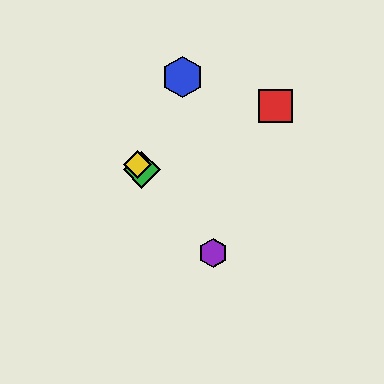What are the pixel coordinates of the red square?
The red square is at (276, 106).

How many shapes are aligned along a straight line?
3 shapes (the green diamond, the yellow diamond, the purple hexagon) are aligned along a straight line.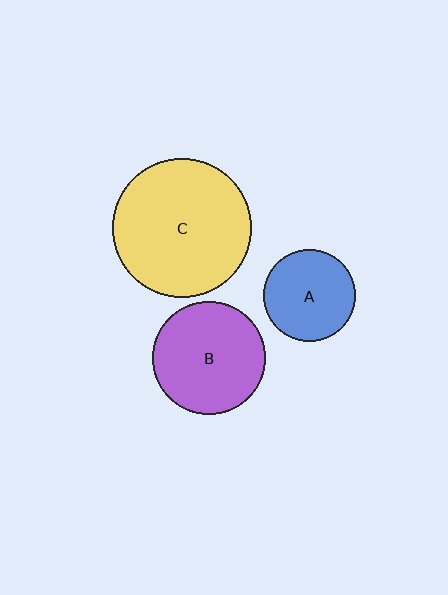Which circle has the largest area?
Circle C (yellow).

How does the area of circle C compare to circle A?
Approximately 2.3 times.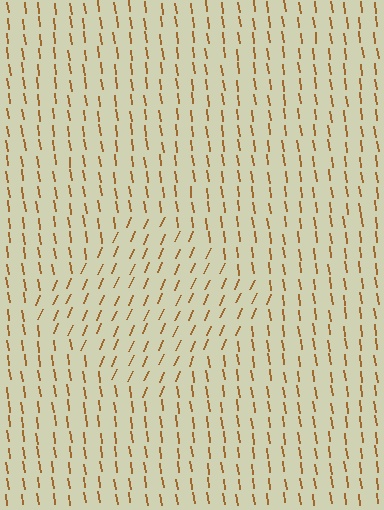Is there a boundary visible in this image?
Yes, there is a texture boundary formed by a change in line orientation.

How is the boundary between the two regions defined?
The boundary is defined purely by a change in line orientation (approximately 31 degrees difference). All lines are the same color and thickness.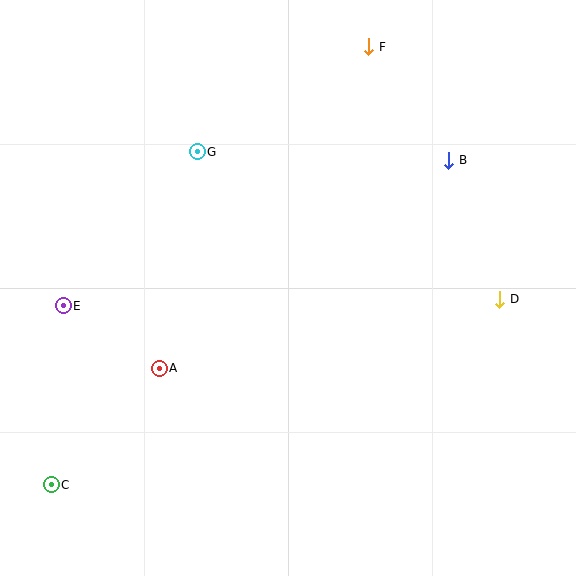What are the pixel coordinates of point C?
Point C is at (51, 485).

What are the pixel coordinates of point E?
Point E is at (63, 306).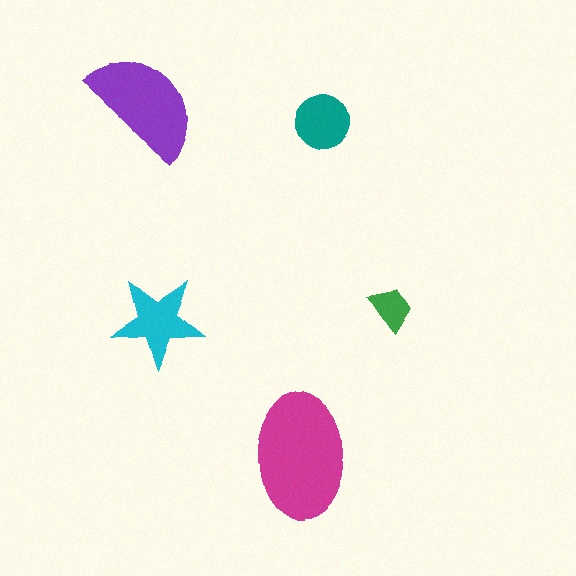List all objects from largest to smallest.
The magenta ellipse, the purple semicircle, the cyan star, the teal circle, the green trapezoid.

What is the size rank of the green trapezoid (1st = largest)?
5th.